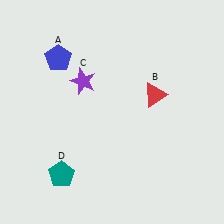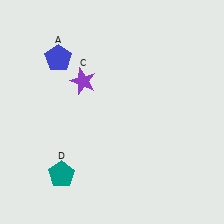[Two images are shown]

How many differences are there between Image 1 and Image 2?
There is 1 difference between the two images.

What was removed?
The red triangle (B) was removed in Image 2.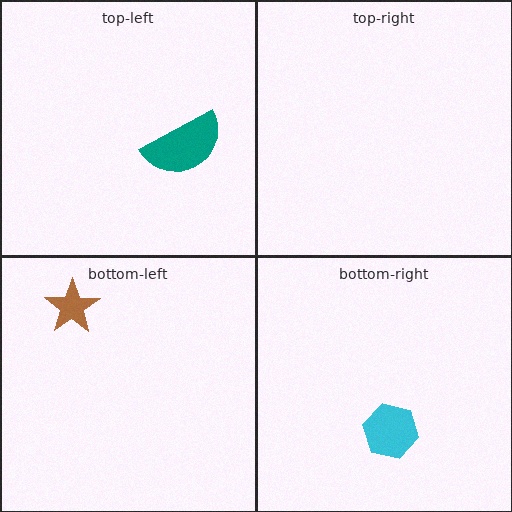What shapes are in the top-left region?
The teal semicircle.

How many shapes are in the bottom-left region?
1.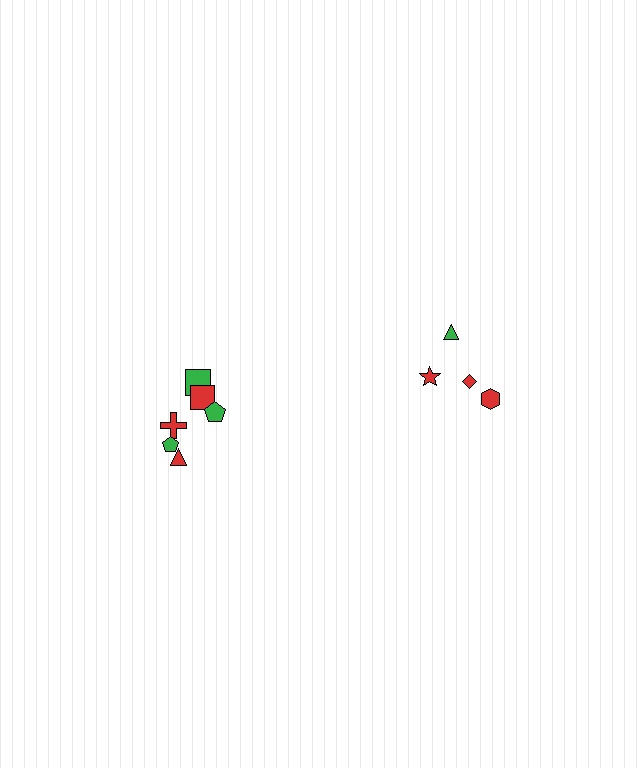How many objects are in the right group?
There are 4 objects.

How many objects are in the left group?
There are 6 objects.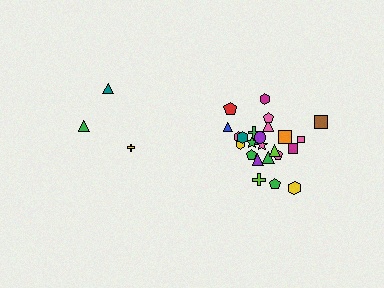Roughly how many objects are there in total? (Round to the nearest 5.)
Roughly 30 objects in total.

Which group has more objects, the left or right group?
The right group.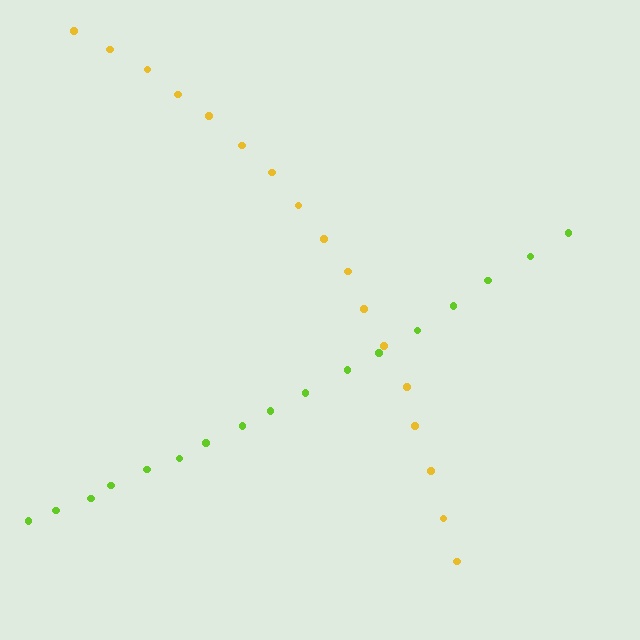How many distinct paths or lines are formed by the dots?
There are 2 distinct paths.